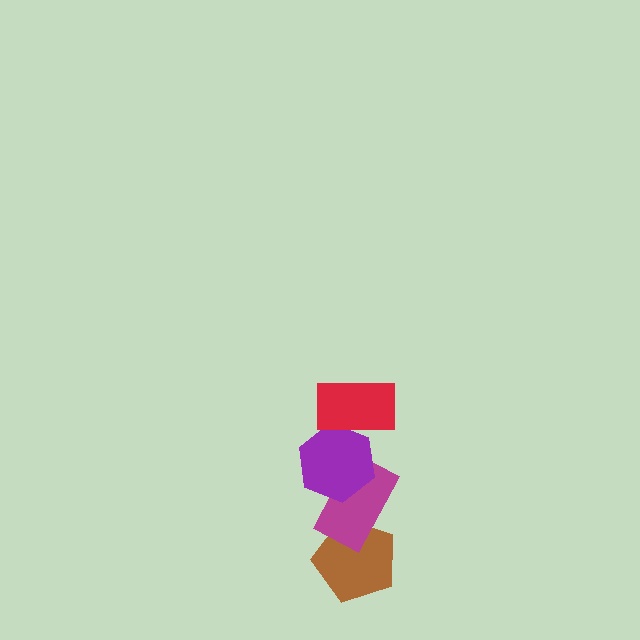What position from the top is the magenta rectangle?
The magenta rectangle is 3rd from the top.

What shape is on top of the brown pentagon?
The magenta rectangle is on top of the brown pentagon.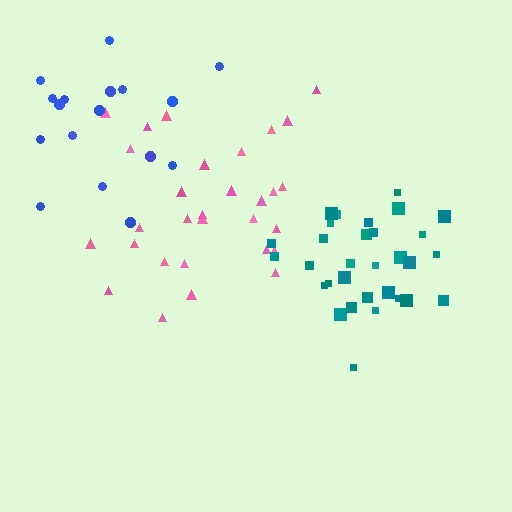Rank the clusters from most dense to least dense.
teal, pink, blue.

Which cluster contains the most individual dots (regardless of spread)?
Teal (31).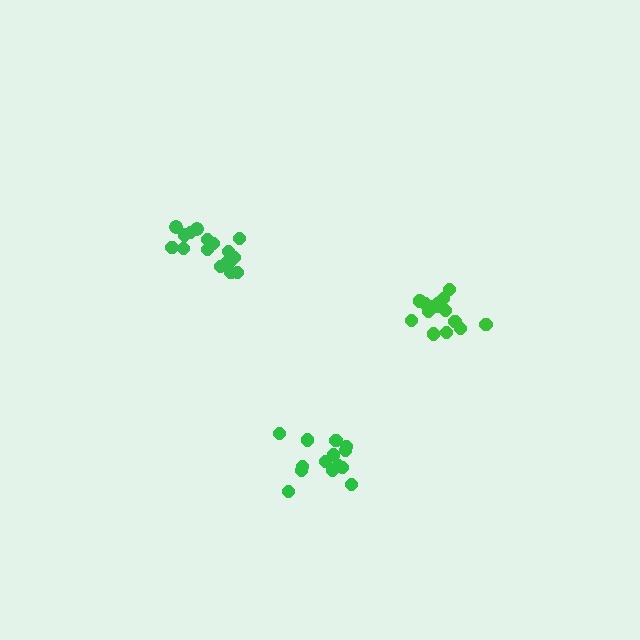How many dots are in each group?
Group 1: 17 dots, Group 2: 14 dots, Group 3: 17 dots (48 total).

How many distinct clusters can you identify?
There are 3 distinct clusters.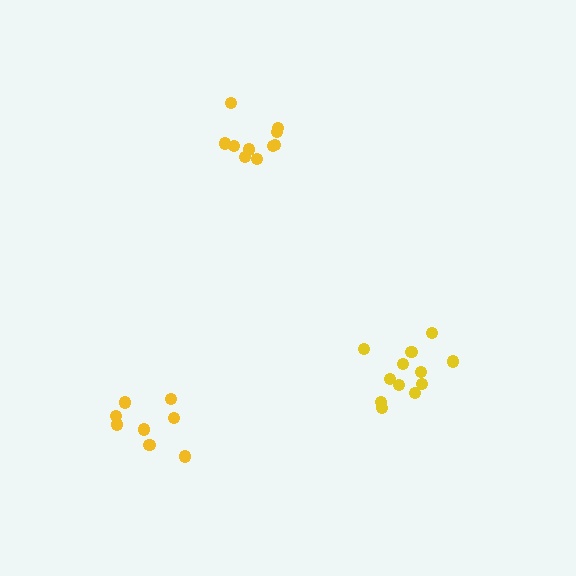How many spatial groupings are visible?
There are 3 spatial groupings.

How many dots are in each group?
Group 1: 12 dots, Group 2: 8 dots, Group 3: 10 dots (30 total).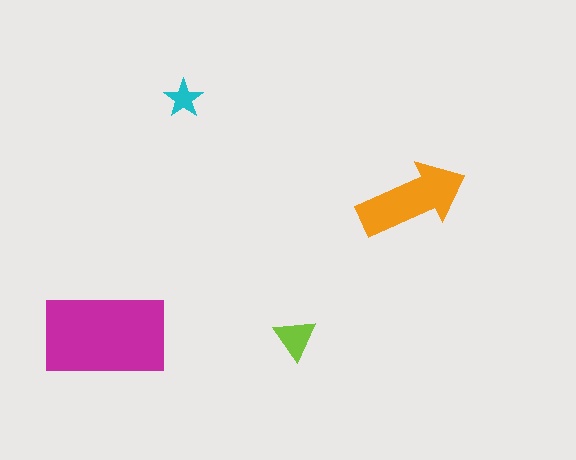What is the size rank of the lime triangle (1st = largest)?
3rd.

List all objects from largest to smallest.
The magenta rectangle, the orange arrow, the lime triangle, the cyan star.